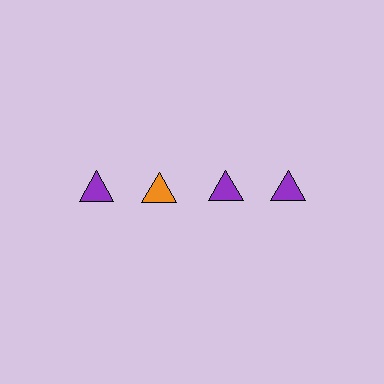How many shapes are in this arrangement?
There are 4 shapes arranged in a grid pattern.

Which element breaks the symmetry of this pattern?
The orange triangle in the top row, second from left column breaks the symmetry. All other shapes are purple triangles.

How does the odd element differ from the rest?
It has a different color: orange instead of purple.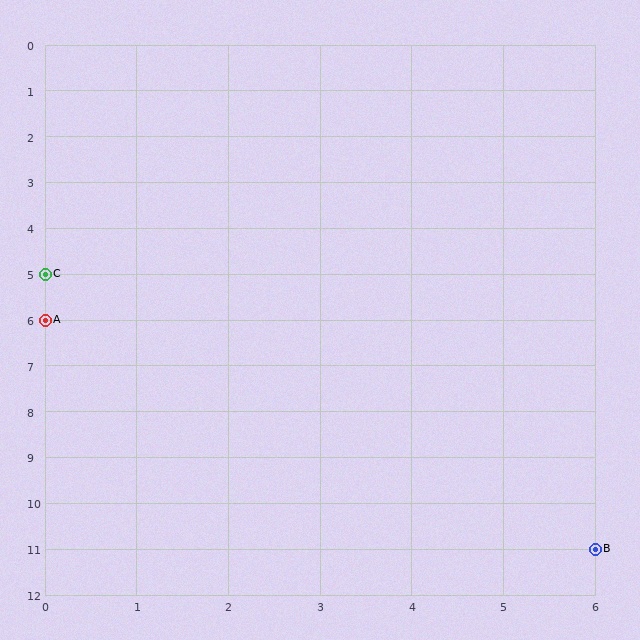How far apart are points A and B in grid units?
Points A and B are 6 columns and 5 rows apart (about 7.8 grid units diagonally).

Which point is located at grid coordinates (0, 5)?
Point C is at (0, 5).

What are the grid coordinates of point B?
Point B is at grid coordinates (6, 11).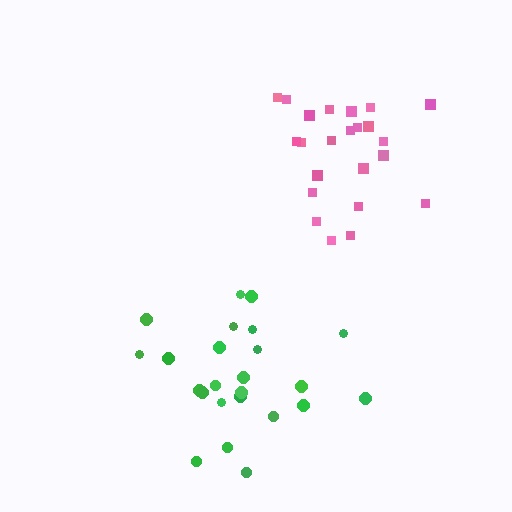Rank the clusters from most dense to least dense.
pink, green.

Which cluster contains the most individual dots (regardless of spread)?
Green (24).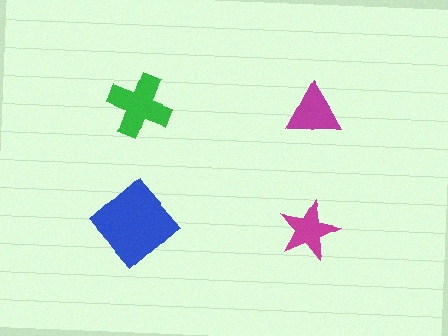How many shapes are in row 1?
2 shapes.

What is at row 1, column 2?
A magenta triangle.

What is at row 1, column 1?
A green cross.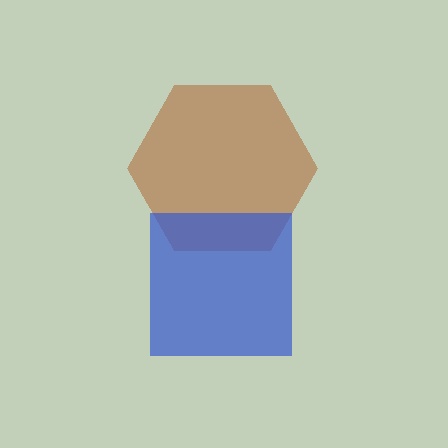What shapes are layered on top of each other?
The layered shapes are: a brown hexagon, a blue square.